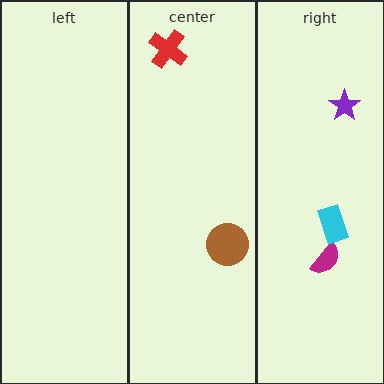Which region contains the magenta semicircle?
The right region.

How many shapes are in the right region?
3.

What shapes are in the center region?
The red cross, the brown circle.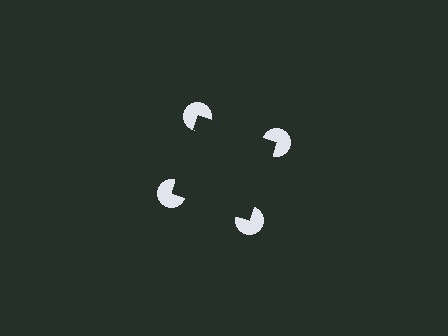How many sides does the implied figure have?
4 sides.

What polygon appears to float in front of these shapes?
An illusory square — its edges are inferred from the aligned wedge cuts in the pac-man discs, not physically drawn.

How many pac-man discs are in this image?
There are 4 — one at each vertex of the illusory square.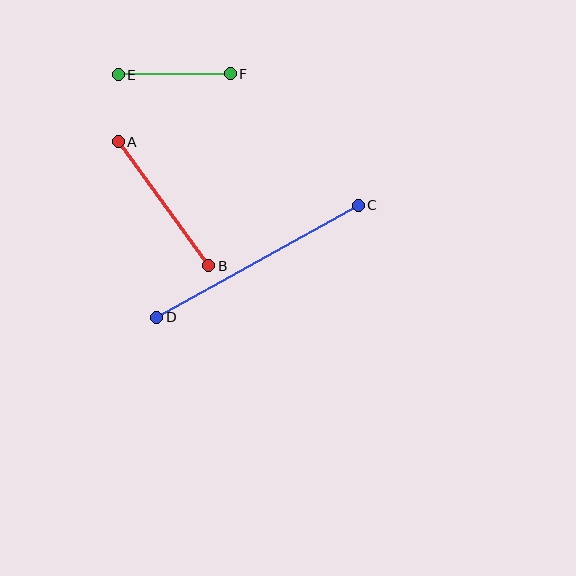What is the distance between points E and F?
The distance is approximately 112 pixels.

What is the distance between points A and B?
The distance is approximately 153 pixels.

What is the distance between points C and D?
The distance is approximately 230 pixels.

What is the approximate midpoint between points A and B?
The midpoint is at approximately (164, 204) pixels.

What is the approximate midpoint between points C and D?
The midpoint is at approximately (257, 261) pixels.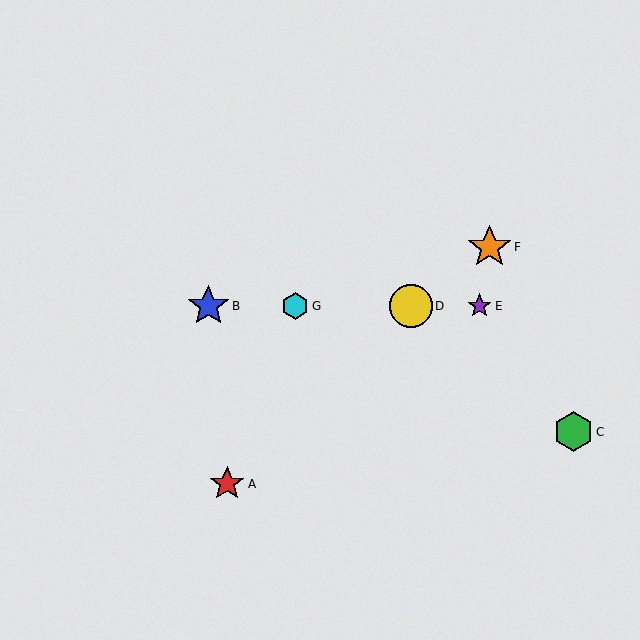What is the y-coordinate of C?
Object C is at y≈432.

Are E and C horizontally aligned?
No, E is at y≈306 and C is at y≈432.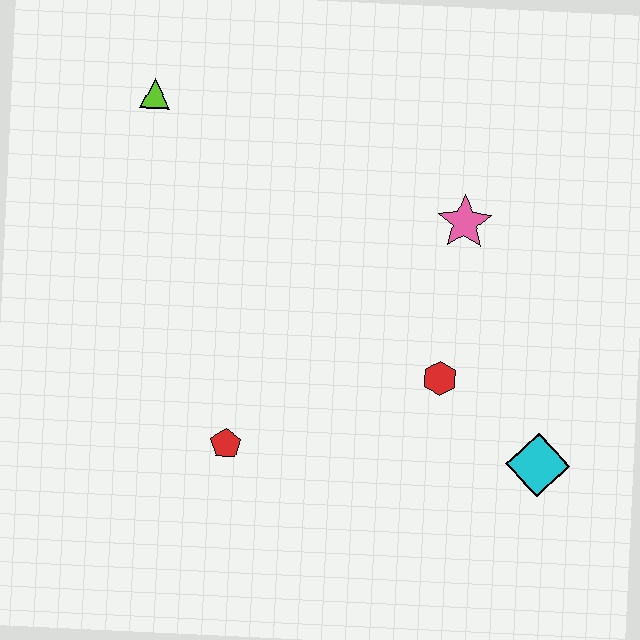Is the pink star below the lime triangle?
Yes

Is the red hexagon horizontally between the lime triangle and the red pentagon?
No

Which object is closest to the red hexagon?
The cyan diamond is closest to the red hexagon.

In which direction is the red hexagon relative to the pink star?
The red hexagon is below the pink star.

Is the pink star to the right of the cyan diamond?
No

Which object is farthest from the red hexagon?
The lime triangle is farthest from the red hexagon.